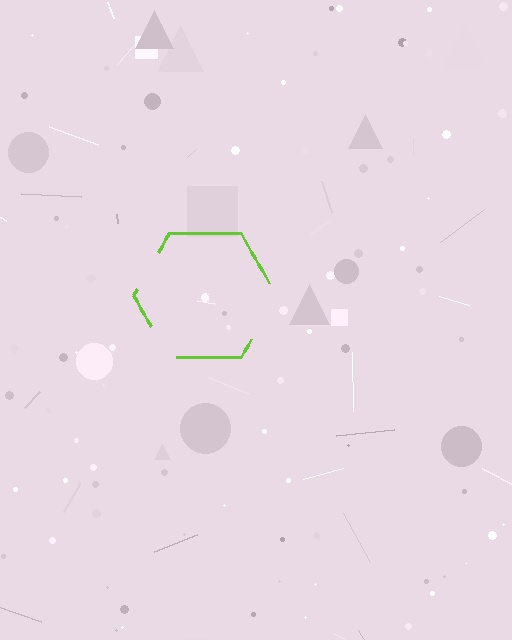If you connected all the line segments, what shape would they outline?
They would outline a hexagon.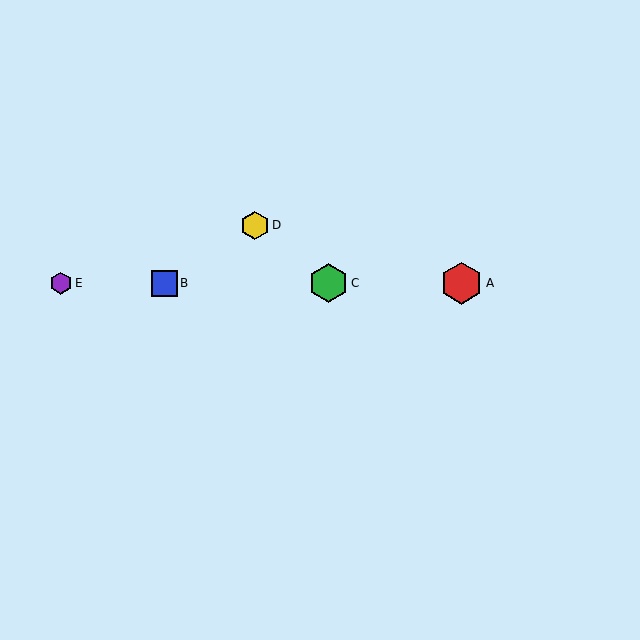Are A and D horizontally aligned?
No, A is at y≈283 and D is at y≈225.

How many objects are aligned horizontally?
4 objects (A, B, C, E) are aligned horizontally.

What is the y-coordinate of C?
Object C is at y≈283.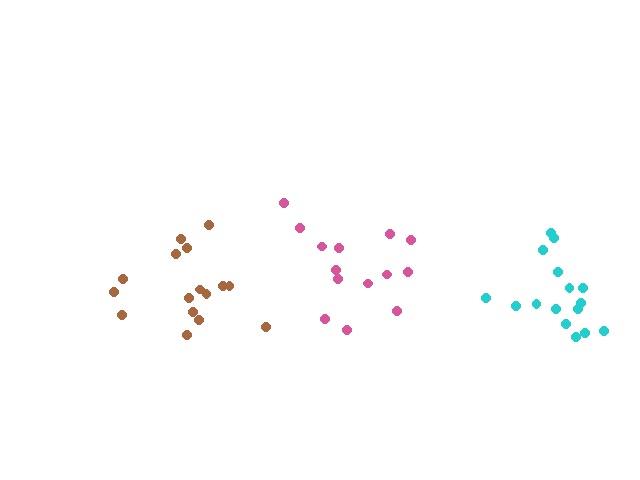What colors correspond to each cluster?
The clusters are colored: cyan, brown, pink.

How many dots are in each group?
Group 1: 16 dots, Group 2: 16 dots, Group 3: 14 dots (46 total).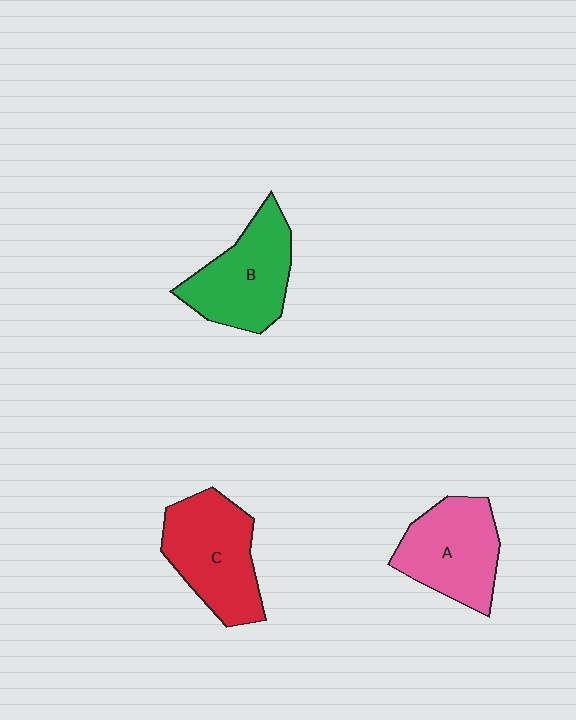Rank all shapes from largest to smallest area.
From largest to smallest: C (red), B (green), A (pink).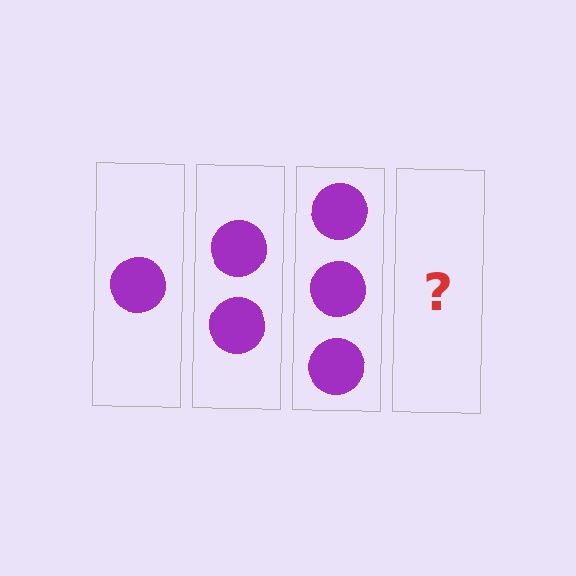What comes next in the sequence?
The next element should be 4 circles.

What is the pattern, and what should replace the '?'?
The pattern is that each step adds one more circle. The '?' should be 4 circles.